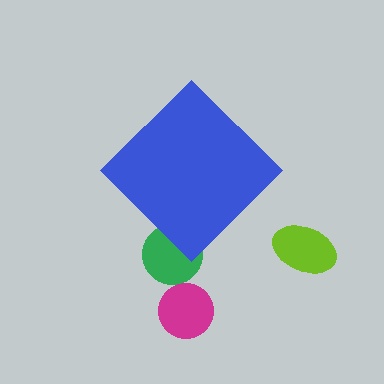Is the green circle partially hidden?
Yes, the green circle is partially hidden behind the blue diamond.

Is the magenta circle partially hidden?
No, the magenta circle is fully visible.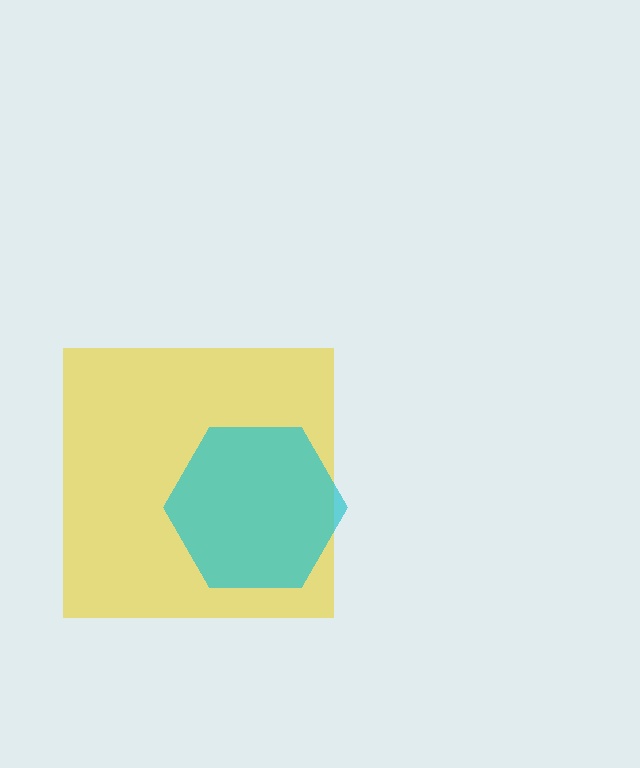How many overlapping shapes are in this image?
There are 2 overlapping shapes in the image.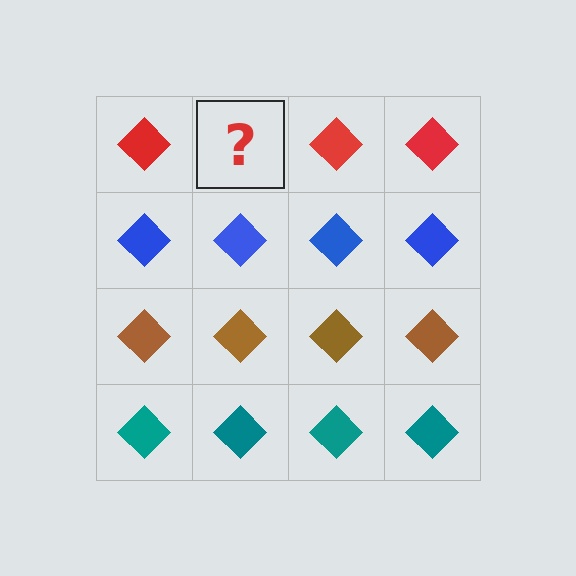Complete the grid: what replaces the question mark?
The question mark should be replaced with a red diamond.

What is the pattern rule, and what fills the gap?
The rule is that each row has a consistent color. The gap should be filled with a red diamond.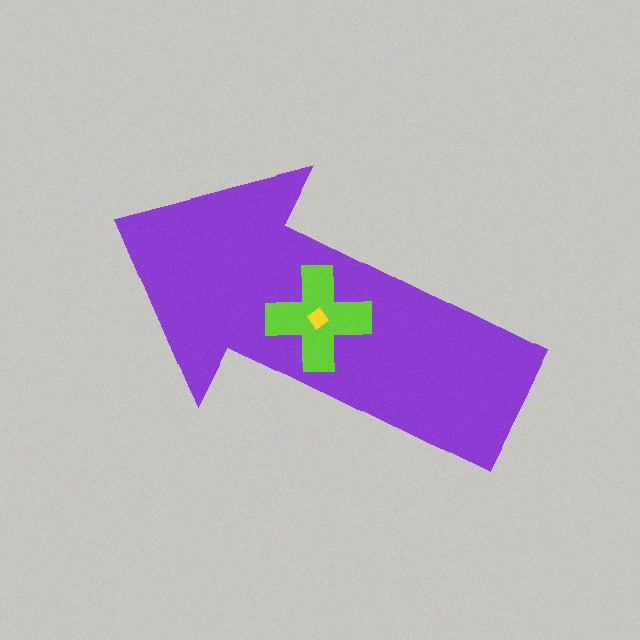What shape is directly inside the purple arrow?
The lime cross.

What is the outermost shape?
The purple arrow.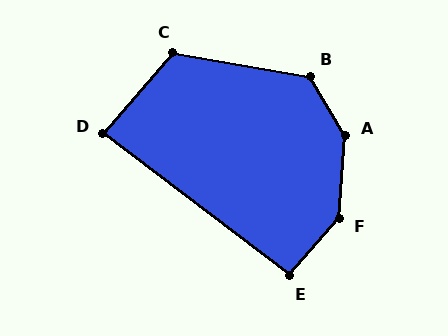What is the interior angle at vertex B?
Approximately 131 degrees (obtuse).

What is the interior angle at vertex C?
Approximately 121 degrees (obtuse).